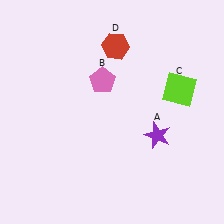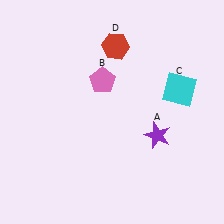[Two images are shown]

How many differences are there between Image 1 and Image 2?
There is 1 difference between the two images.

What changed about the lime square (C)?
In Image 1, C is lime. In Image 2, it changed to cyan.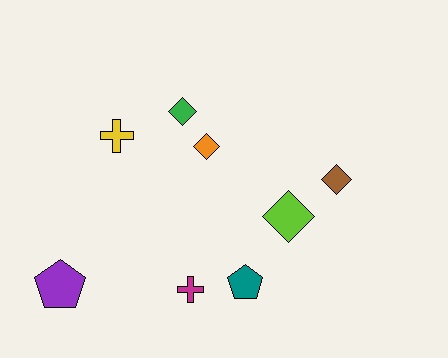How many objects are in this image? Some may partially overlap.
There are 8 objects.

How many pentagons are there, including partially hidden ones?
There are 2 pentagons.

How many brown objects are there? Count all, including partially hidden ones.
There is 1 brown object.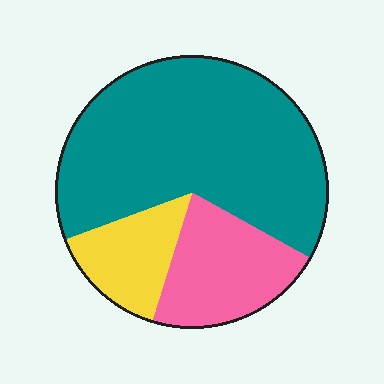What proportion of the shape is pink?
Pink covers roughly 20% of the shape.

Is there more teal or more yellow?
Teal.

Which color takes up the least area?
Yellow, at roughly 15%.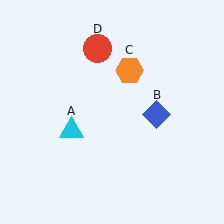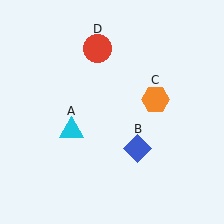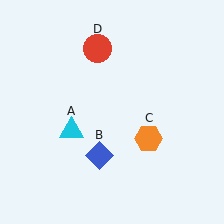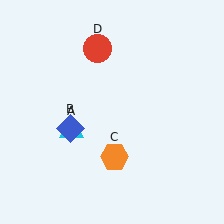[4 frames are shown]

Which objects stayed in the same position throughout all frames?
Cyan triangle (object A) and red circle (object D) remained stationary.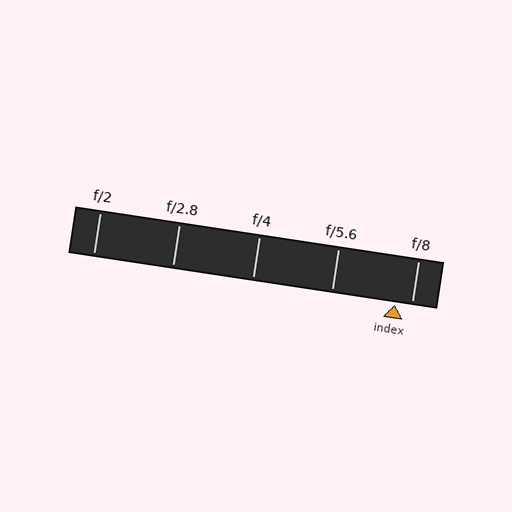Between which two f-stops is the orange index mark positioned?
The index mark is between f/5.6 and f/8.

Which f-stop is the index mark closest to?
The index mark is closest to f/8.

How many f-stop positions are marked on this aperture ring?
There are 5 f-stop positions marked.